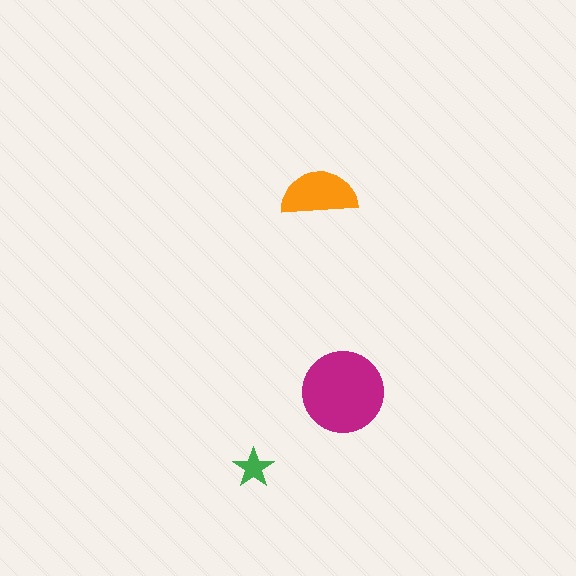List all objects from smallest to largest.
The green star, the orange semicircle, the magenta circle.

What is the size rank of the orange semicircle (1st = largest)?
2nd.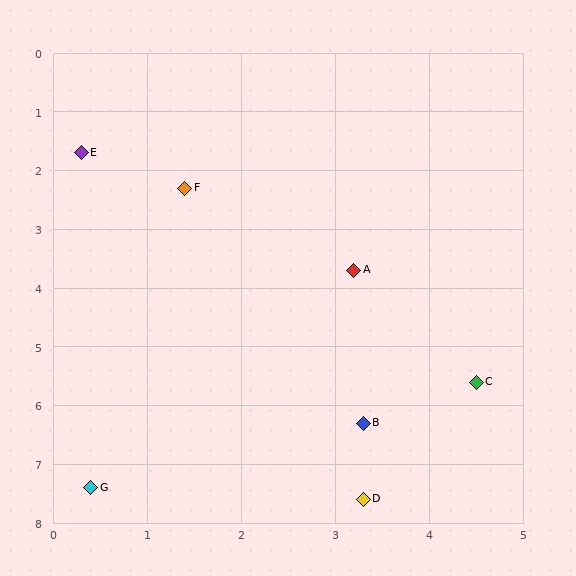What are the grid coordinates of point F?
Point F is at approximately (1.4, 2.3).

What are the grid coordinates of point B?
Point B is at approximately (3.3, 6.3).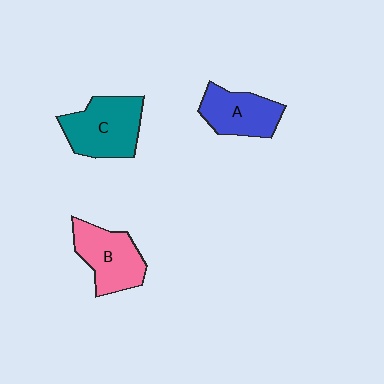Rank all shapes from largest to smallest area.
From largest to smallest: C (teal), B (pink), A (blue).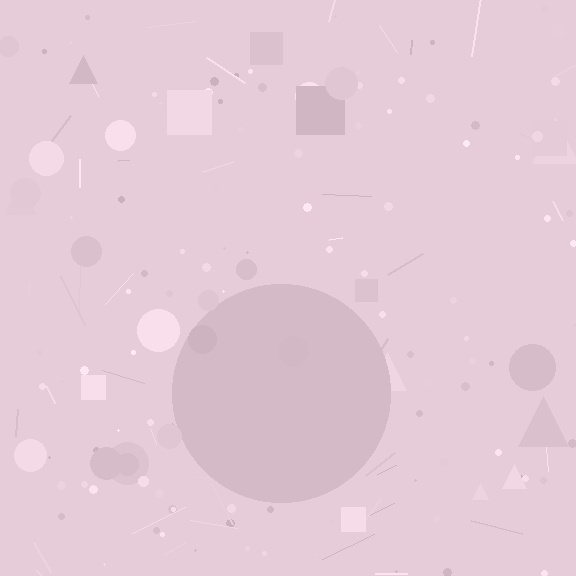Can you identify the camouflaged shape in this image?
The camouflaged shape is a circle.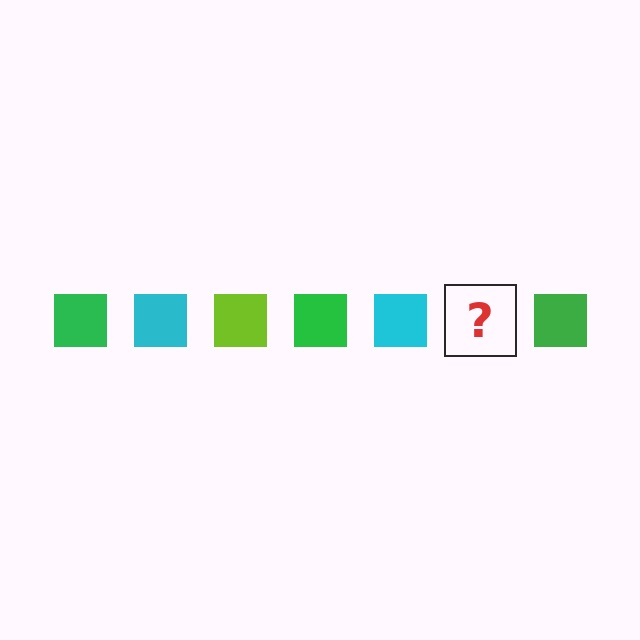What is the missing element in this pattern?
The missing element is a lime square.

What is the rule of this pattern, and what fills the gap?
The rule is that the pattern cycles through green, cyan, lime squares. The gap should be filled with a lime square.